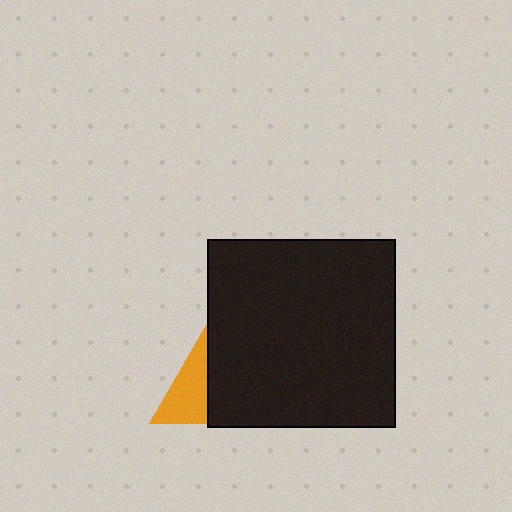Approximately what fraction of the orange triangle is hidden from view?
Roughly 52% of the orange triangle is hidden behind the black square.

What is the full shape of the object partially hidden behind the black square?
The partially hidden object is an orange triangle.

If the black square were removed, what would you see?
You would see the complete orange triangle.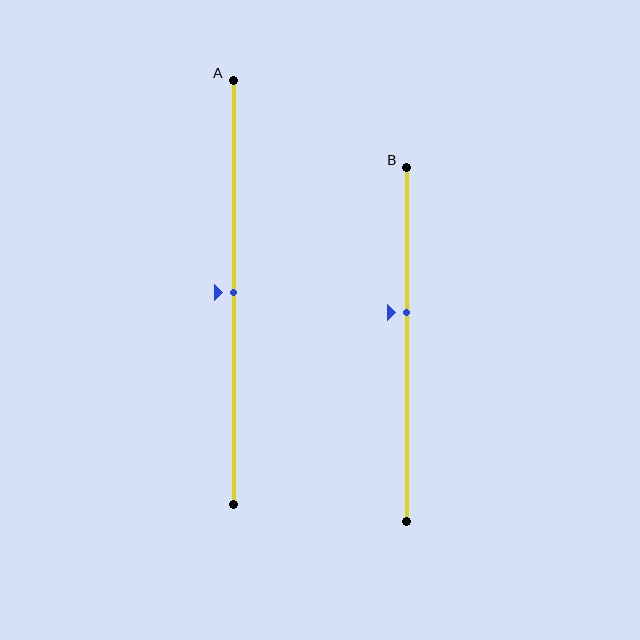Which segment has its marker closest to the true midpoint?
Segment A has its marker closest to the true midpoint.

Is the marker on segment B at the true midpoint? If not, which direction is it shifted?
No, the marker on segment B is shifted upward by about 9% of the segment length.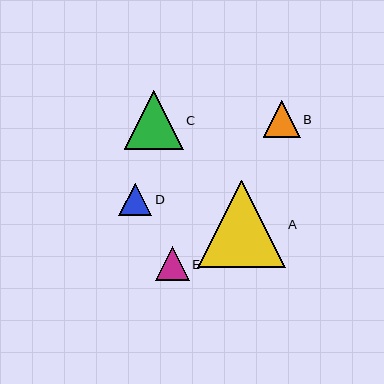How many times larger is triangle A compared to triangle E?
Triangle A is approximately 2.6 times the size of triangle E.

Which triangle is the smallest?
Triangle D is the smallest with a size of approximately 33 pixels.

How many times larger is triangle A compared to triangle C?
Triangle A is approximately 1.5 times the size of triangle C.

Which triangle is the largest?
Triangle A is the largest with a size of approximately 88 pixels.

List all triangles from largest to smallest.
From largest to smallest: A, C, B, E, D.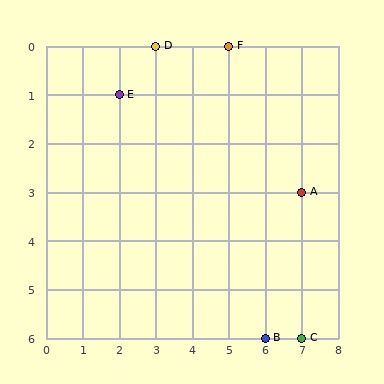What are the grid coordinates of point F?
Point F is at grid coordinates (5, 0).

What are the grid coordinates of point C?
Point C is at grid coordinates (7, 6).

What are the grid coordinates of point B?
Point B is at grid coordinates (6, 6).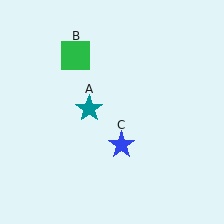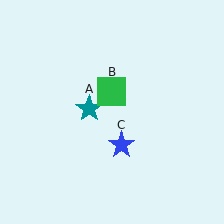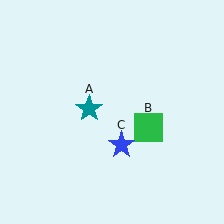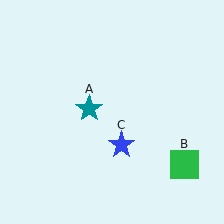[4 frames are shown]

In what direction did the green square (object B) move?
The green square (object B) moved down and to the right.